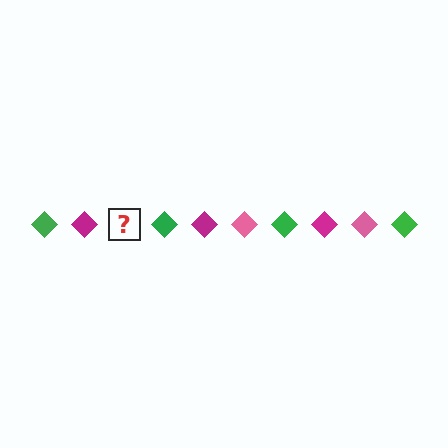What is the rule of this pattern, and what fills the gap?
The rule is that the pattern cycles through green, magenta, pink diamonds. The gap should be filled with a pink diamond.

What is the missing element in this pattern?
The missing element is a pink diamond.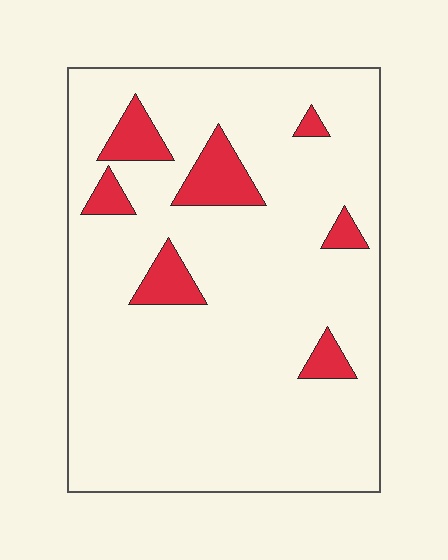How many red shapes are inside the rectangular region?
7.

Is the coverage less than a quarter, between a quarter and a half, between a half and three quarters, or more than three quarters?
Less than a quarter.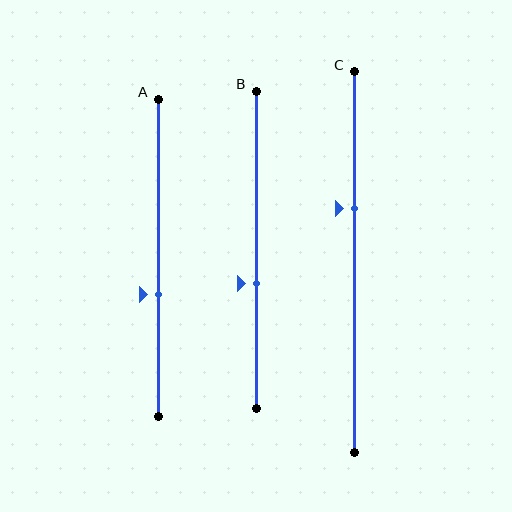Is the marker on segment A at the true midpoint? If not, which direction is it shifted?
No, the marker on segment A is shifted downward by about 12% of the segment length.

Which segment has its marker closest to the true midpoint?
Segment B has its marker closest to the true midpoint.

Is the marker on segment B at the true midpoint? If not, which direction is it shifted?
No, the marker on segment B is shifted downward by about 11% of the segment length.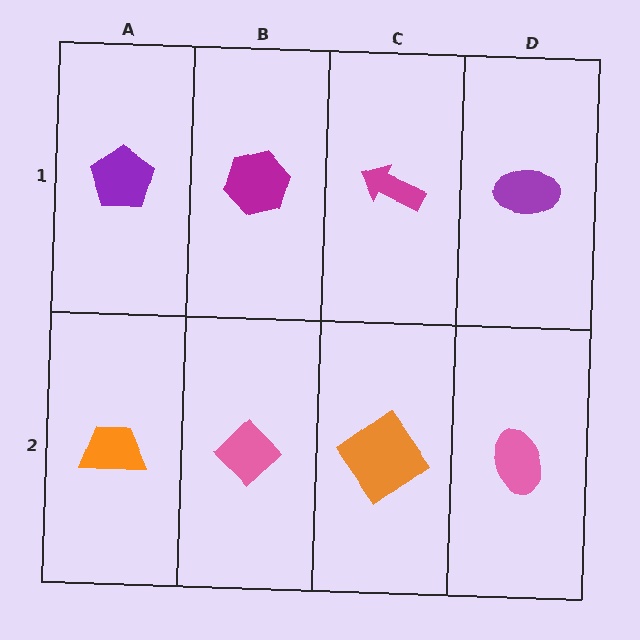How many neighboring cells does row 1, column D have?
2.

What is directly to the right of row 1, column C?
A purple ellipse.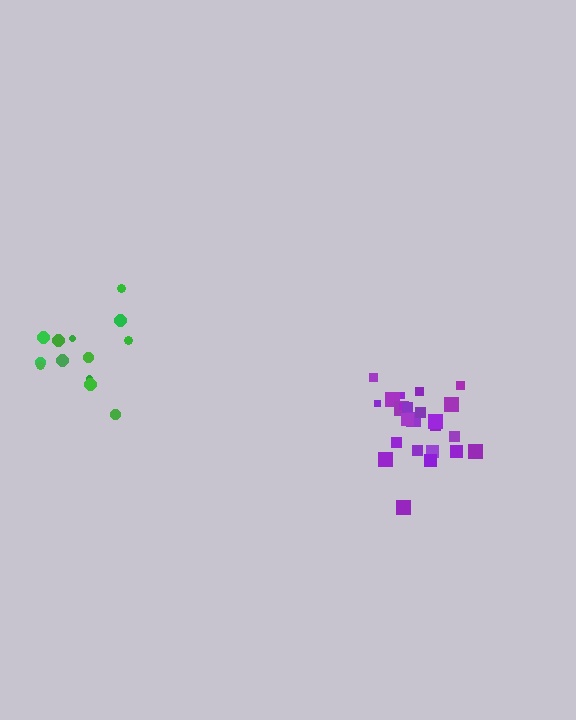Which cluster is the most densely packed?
Purple.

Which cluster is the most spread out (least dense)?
Green.